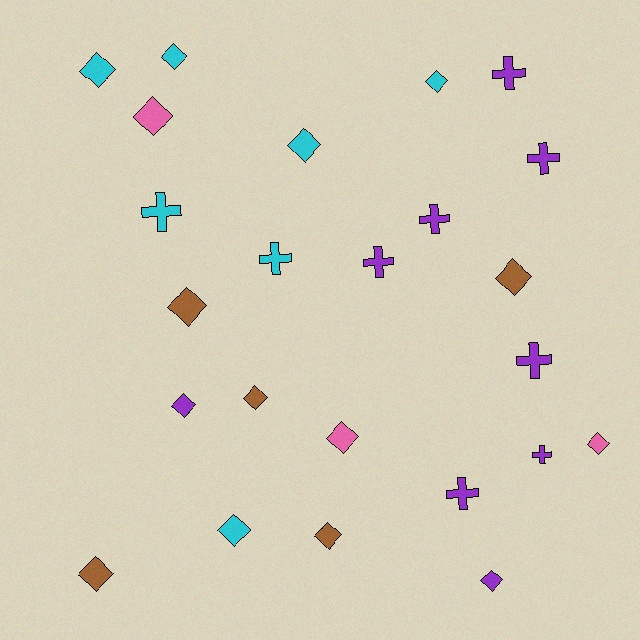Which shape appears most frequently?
Diamond, with 15 objects.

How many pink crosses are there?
There are no pink crosses.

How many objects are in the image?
There are 24 objects.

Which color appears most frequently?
Purple, with 9 objects.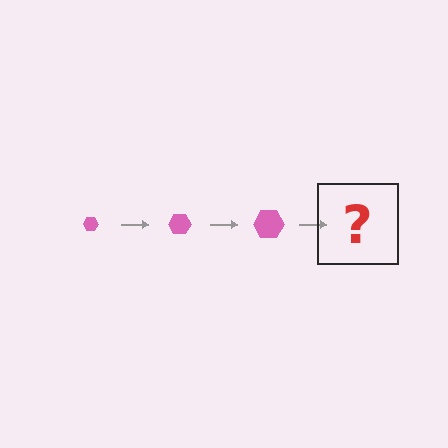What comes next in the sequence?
The next element should be a pink hexagon, larger than the previous one.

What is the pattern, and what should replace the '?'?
The pattern is that the hexagon gets progressively larger each step. The '?' should be a pink hexagon, larger than the previous one.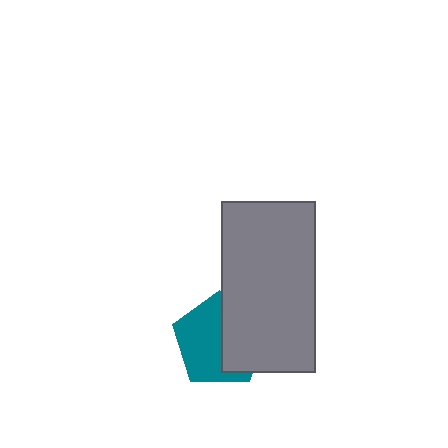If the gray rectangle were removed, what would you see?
You would see the complete teal pentagon.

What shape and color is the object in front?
The object in front is a gray rectangle.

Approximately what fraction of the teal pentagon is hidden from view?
Roughly 44% of the teal pentagon is hidden behind the gray rectangle.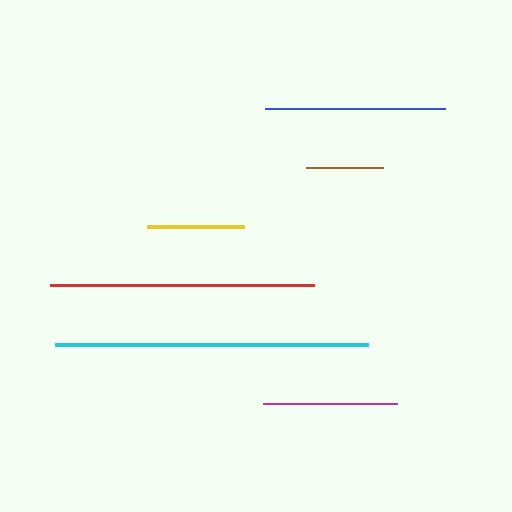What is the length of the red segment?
The red segment is approximately 264 pixels long.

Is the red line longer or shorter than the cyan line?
The cyan line is longer than the red line.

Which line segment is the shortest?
The brown line is the shortest at approximately 78 pixels.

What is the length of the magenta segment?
The magenta segment is approximately 134 pixels long.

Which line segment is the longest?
The cyan line is the longest at approximately 313 pixels.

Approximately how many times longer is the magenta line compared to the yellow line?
The magenta line is approximately 1.4 times the length of the yellow line.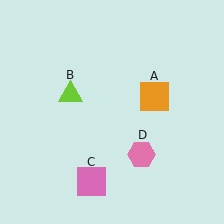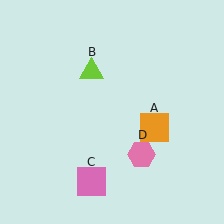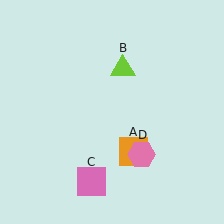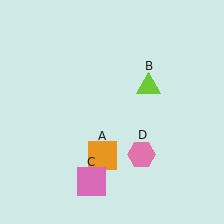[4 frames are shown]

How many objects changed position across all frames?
2 objects changed position: orange square (object A), lime triangle (object B).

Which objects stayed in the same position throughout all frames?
Pink square (object C) and pink hexagon (object D) remained stationary.